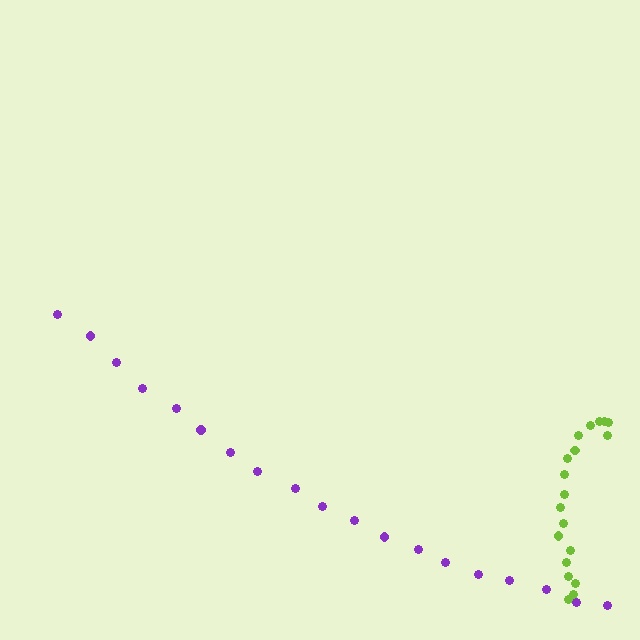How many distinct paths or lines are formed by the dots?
There are 2 distinct paths.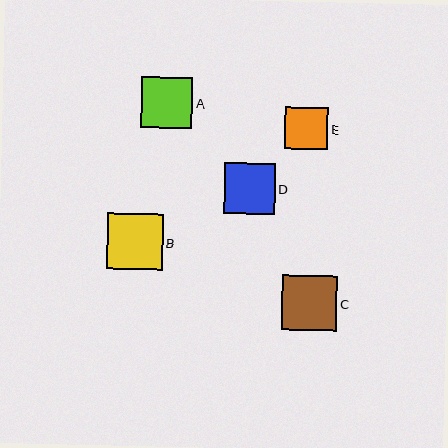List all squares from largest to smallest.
From largest to smallest: B, C, A, D, E.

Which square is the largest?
Square B is the largest with a size of approximately 56 pixels.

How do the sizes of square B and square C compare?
Square B and square C are approximately the same size.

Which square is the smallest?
Square E is the smallest with a size of approximately 43 pixels.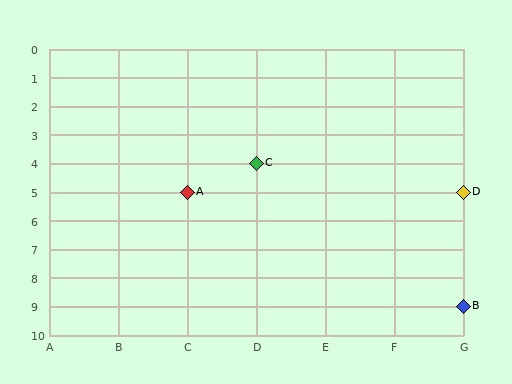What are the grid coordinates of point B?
Point B is at grid coordinates (G, 9).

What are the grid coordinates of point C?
Point C is at grid coordinates (D, 4).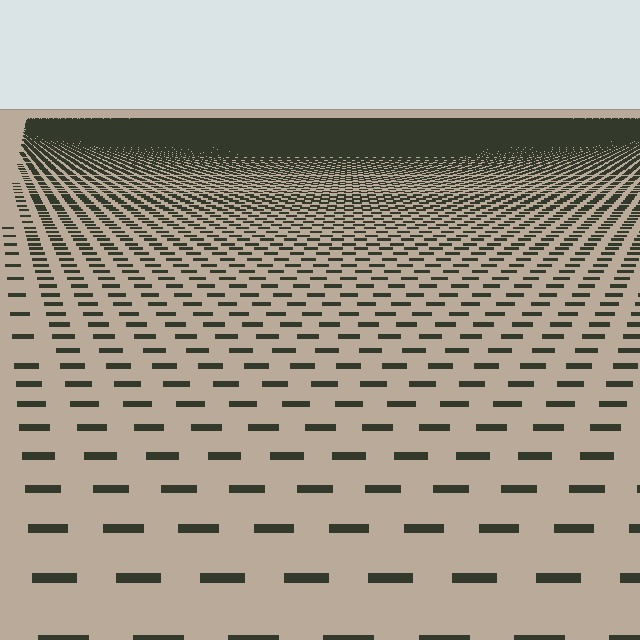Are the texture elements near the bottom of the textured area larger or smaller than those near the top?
Larger. Near the bottom, elements are closer to the viewer and appear at a bigger on-screen size.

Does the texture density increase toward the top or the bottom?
Density increases toward the top.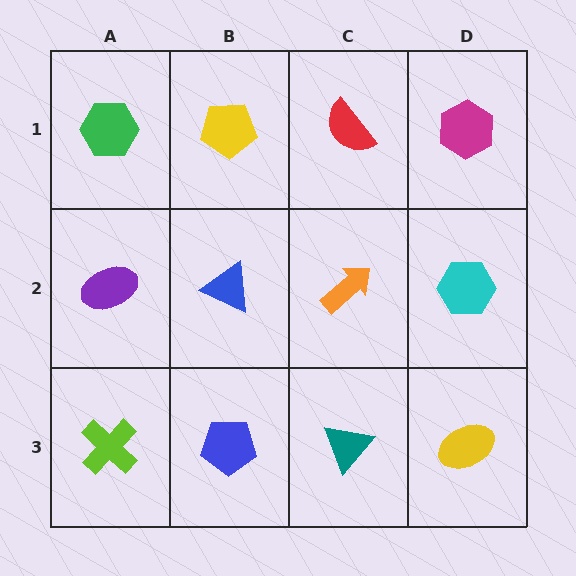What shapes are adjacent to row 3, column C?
An orange arrow (row 2, column C), a blue pentagon (row 3, column B), a yellow ellipse (row 3, column D).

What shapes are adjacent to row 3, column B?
A blue triangle (row 2, column B), a lime cross (row 3, column A), a teal triangle (row 3, column C).